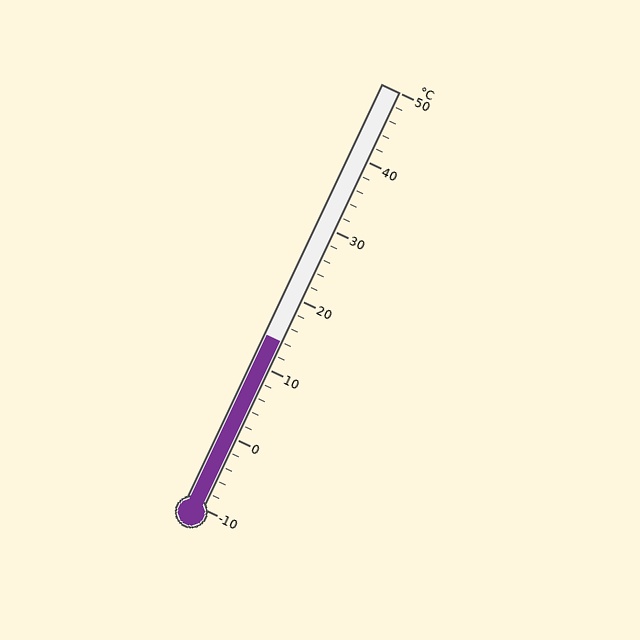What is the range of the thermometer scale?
The thermometer scale ranges from -10°C to 50°C.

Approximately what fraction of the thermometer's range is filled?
The thermometer is filled to approximately 40% of its range.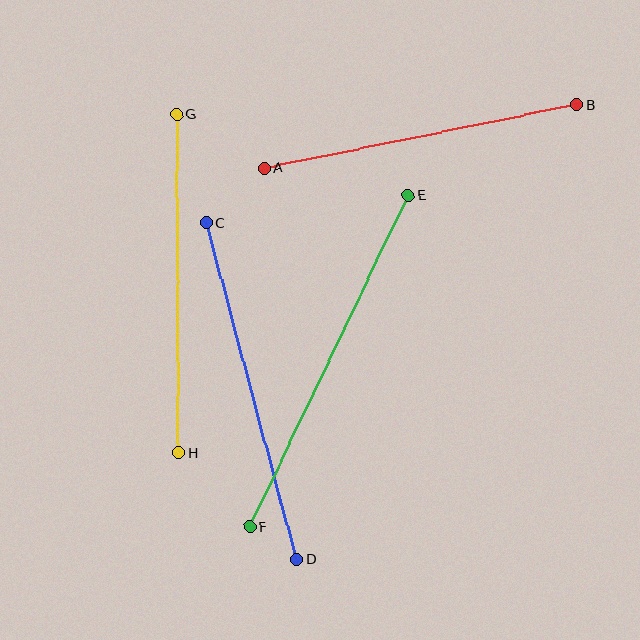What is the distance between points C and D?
The distance is approximately 348 pixels.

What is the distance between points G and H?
The distance is approximately 339 pixels.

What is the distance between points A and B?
The distance is approximately 319 pixels.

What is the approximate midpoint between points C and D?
The midpoint is at approximately (251, 391) pixels.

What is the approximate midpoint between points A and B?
The midpoint is at approximately (421, 136) pixels.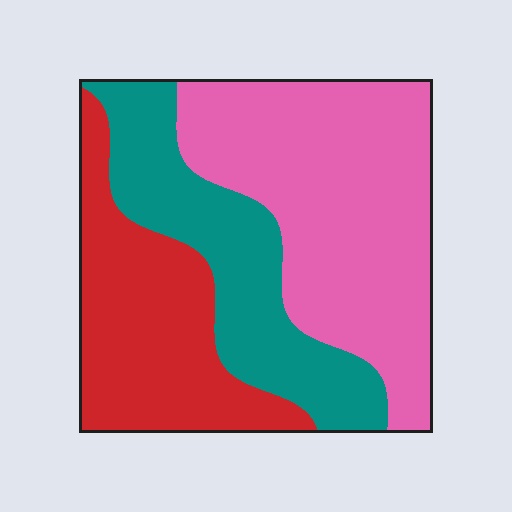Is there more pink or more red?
Pink.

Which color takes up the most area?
Pink, at roughly 45%.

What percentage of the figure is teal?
Teal takes up about one quarter (1/4) of the figure.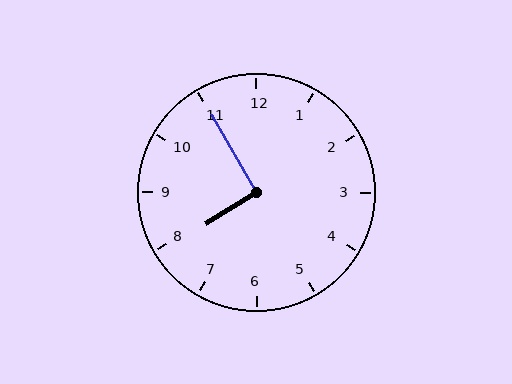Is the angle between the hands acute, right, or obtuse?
It is right.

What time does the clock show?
7:55.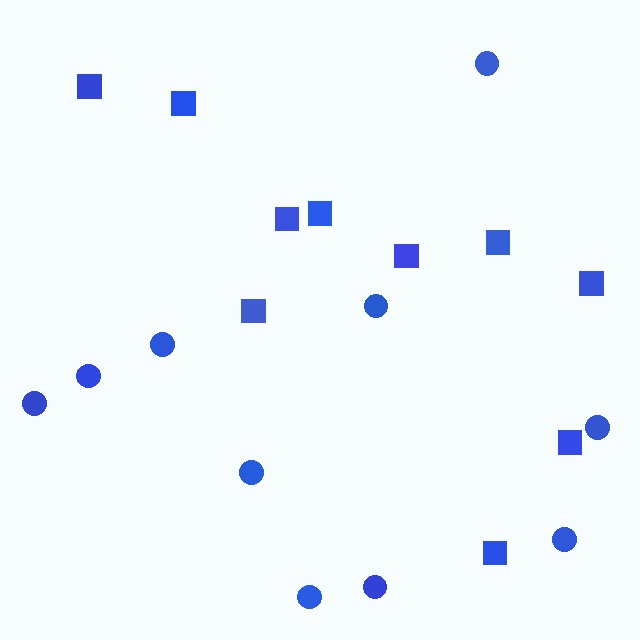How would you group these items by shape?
There are 2 groups: one group of circles (10) and one group of squares (10).